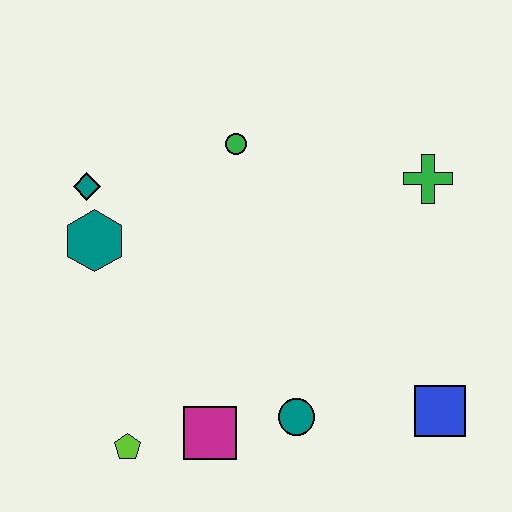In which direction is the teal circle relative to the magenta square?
The teal circle is to the right of the magenta square.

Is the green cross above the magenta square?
Yes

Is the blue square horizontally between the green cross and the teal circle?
No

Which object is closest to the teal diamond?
The teal hexagon is closest to the teal diamond.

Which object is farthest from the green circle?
The blue square is farthest from the green circle.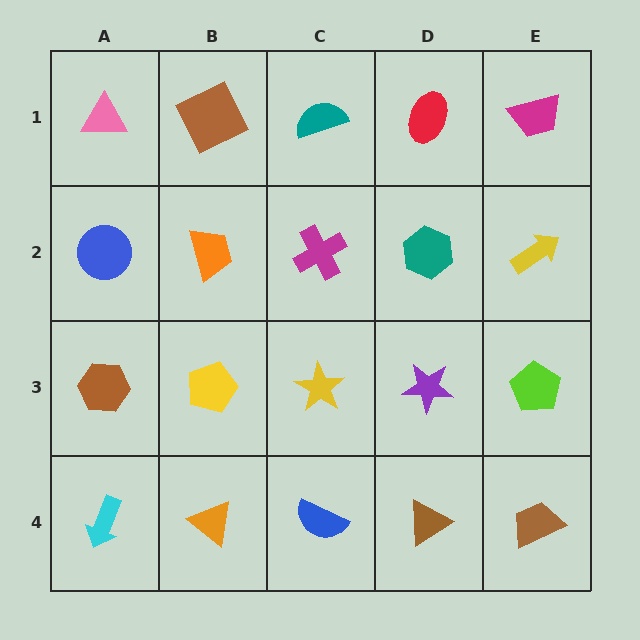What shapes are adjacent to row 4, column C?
A yellow star (row 3, column C), an orange triangle (row 4, column B), a brown triangle (row 4, column D).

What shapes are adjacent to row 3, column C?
A magenta cross (row 2, column C), a blue semicircle (row 4, column C), a yellow pentagon (row 3, column B), a purple star (row 3, column D).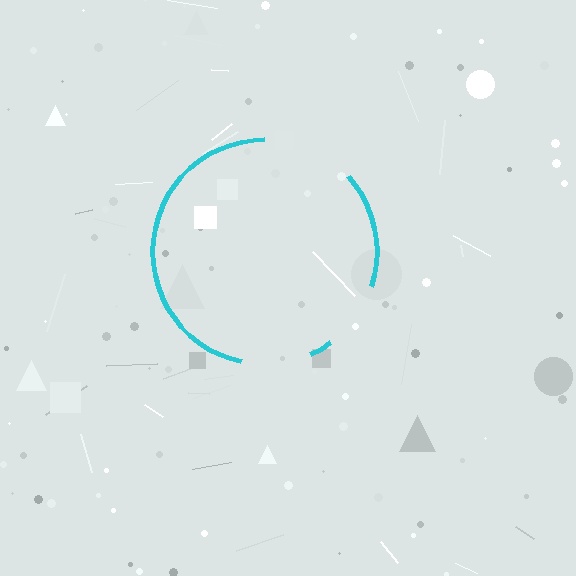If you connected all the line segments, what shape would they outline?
They would outline a circle.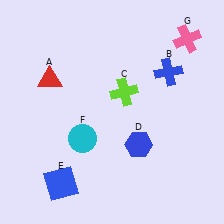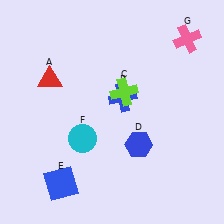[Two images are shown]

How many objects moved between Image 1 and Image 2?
1 object moved between the two images.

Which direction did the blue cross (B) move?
The blue cross (B) moved left.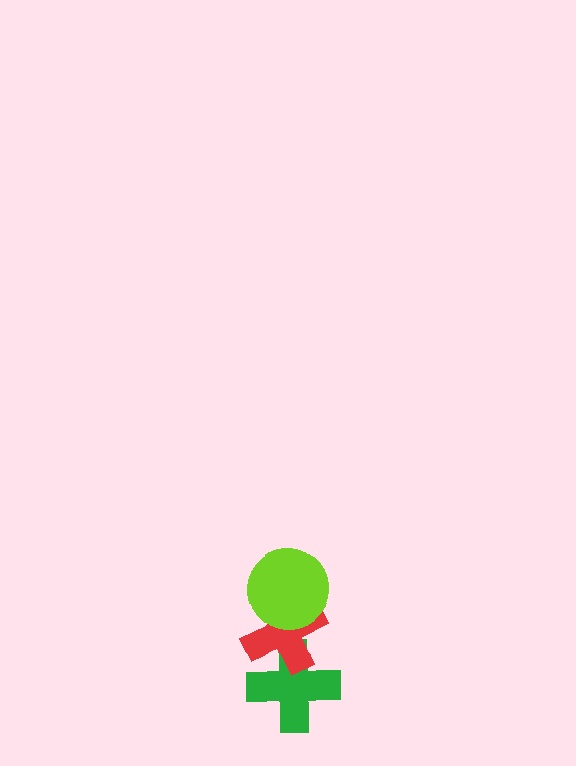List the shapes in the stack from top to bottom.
From top to bottom: the lime circle, the red cross, the green cross.